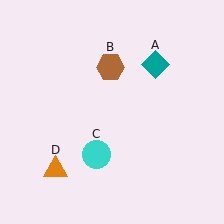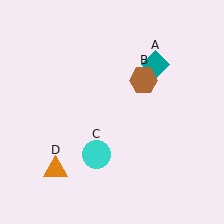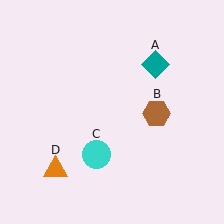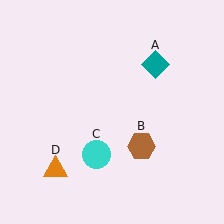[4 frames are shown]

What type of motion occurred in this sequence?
The brown hexagon (object B) rotated clockwise around the center of the scene.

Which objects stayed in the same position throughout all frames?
Teal diamond (object A) and cyan circle (object C) and orange triangle (object D) remained stationary.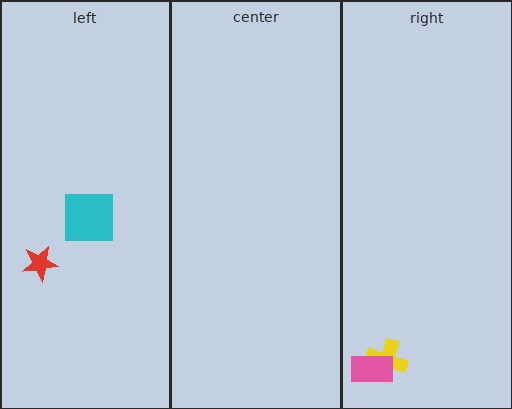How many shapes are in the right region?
2.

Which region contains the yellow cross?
The right region.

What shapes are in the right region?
The yellow cross, the pink rectangle.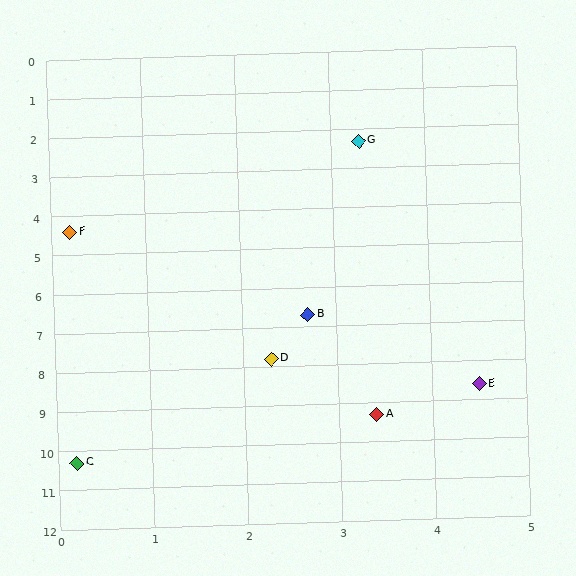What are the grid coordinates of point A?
Point A is at approximately (3.4, 9.3).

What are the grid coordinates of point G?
Point G is at approximately (3.3, 2.3).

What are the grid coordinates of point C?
Point C is at approximately (0.2, 10.3).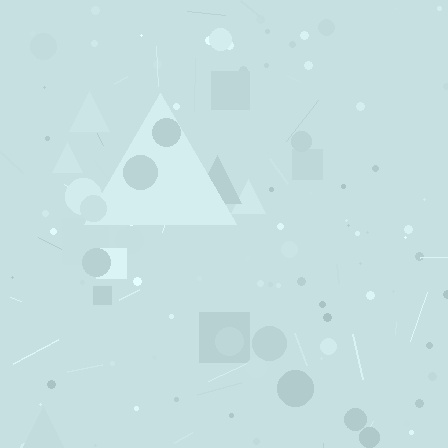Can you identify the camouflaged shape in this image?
The camouflaged shape is a triangle.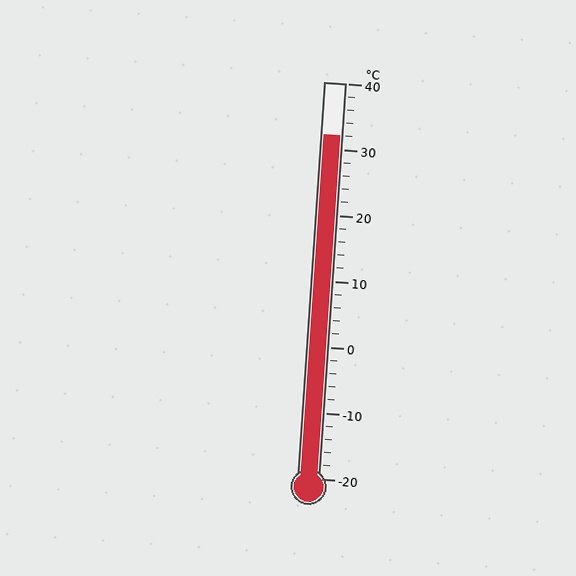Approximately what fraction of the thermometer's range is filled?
The thermometer is filled to approximately 85% of its range.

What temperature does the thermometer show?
The thermometer shows approximately 32°C.